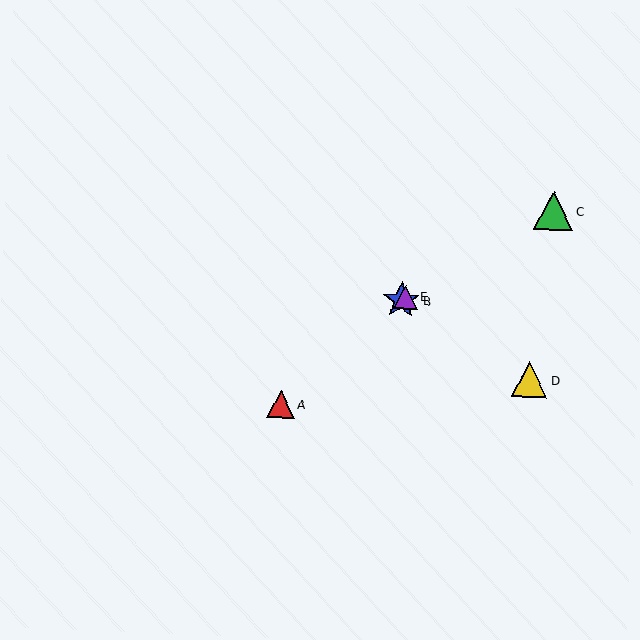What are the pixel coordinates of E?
Object E is at (405, 297).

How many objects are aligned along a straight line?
3 objects (A, B, E) are aligned along a straight line.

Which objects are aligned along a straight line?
Objects A, B, E are aligned along a straight line.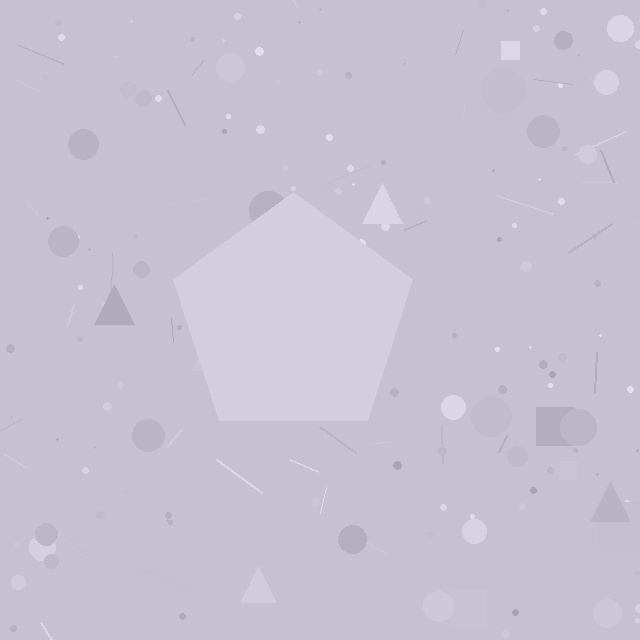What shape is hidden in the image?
A pentagon is hidden in the image.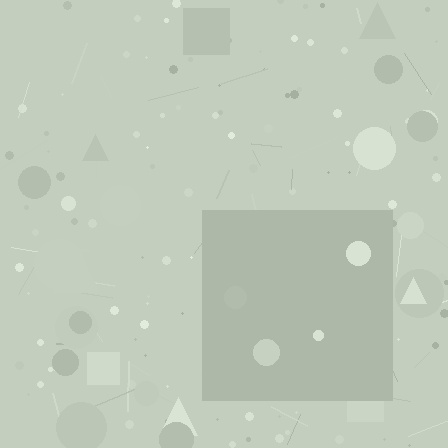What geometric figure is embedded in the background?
A square is embedded in the background.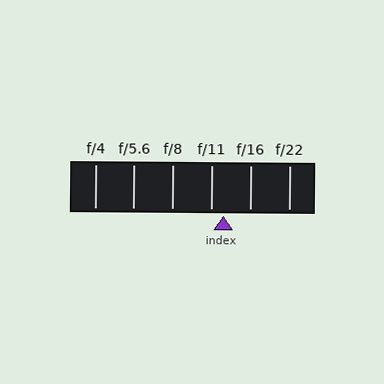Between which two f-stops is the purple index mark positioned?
The index mark is between f/11 and f/16.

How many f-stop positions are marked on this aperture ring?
There are 6 f-stop positions marked.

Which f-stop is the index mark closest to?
The index mark is closest to f/11.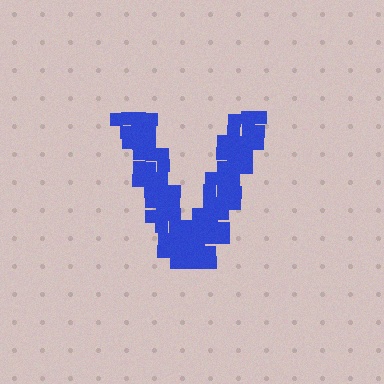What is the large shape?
The large shape is the letter V.